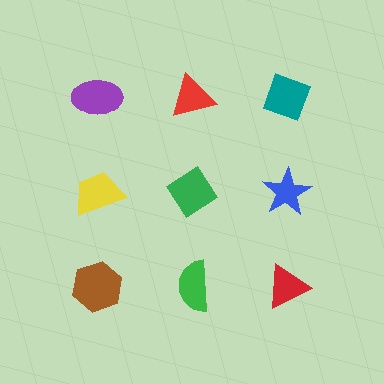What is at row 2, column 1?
A yellow trapezoid.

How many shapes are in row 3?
3 shapes.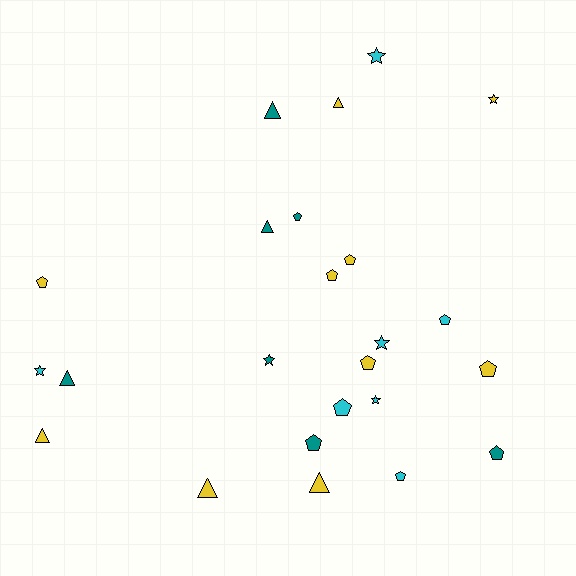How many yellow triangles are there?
There are 4 yellow triangles.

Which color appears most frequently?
Yellow, with 10 objects.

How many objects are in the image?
There are 24 objects.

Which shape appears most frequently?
Pentagon, with 11 objects.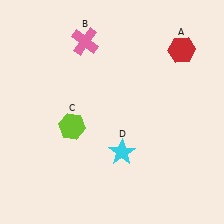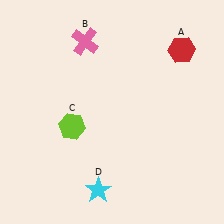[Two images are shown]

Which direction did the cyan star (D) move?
The cyan star (D) moved down.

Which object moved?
The cyan star (D) moved down.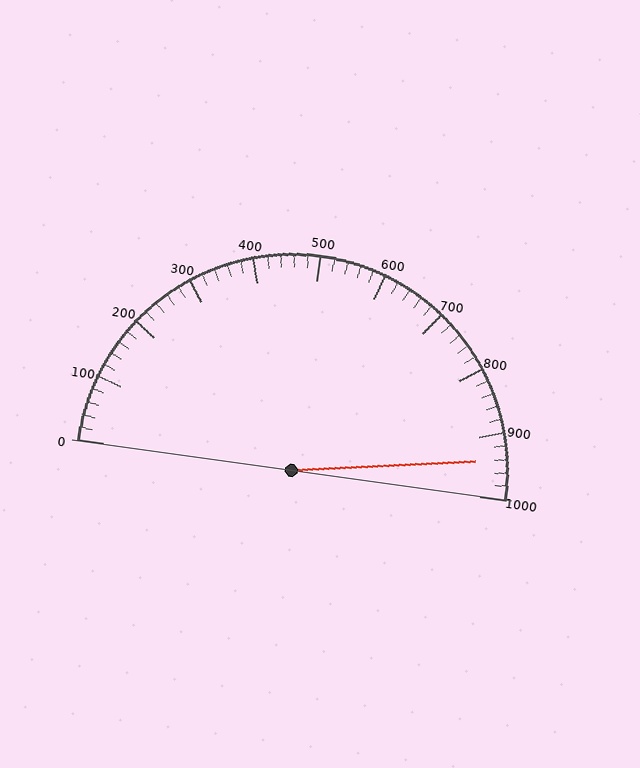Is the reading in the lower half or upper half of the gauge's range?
The reading is in the upper half of the range (0 to 1000).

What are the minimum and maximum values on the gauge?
The gauge ranges from 0 to 1000.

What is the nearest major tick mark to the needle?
The nearest major tick mark is 900.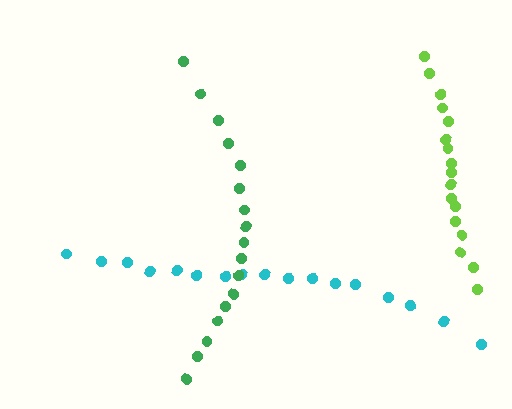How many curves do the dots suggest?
There are 3 distinct paths.